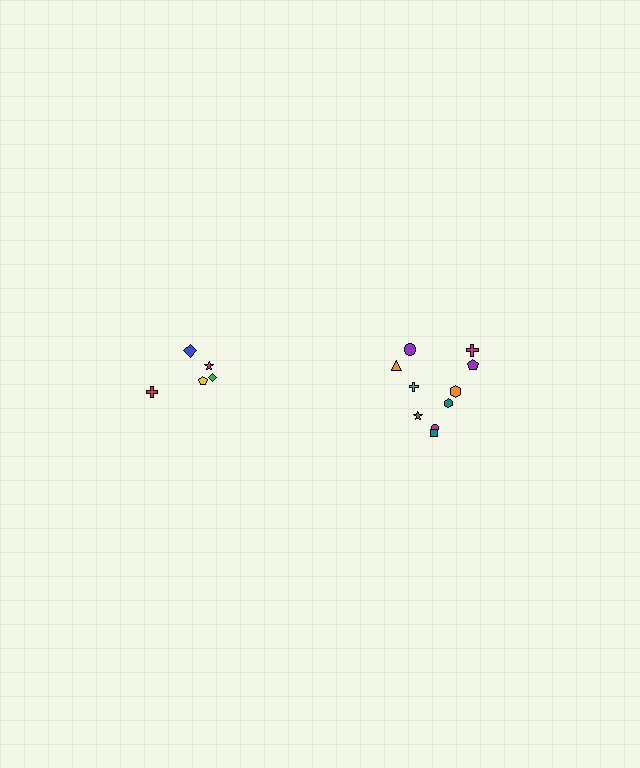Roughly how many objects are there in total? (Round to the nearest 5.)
Roughly 15 objects in total.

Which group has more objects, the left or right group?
The right group.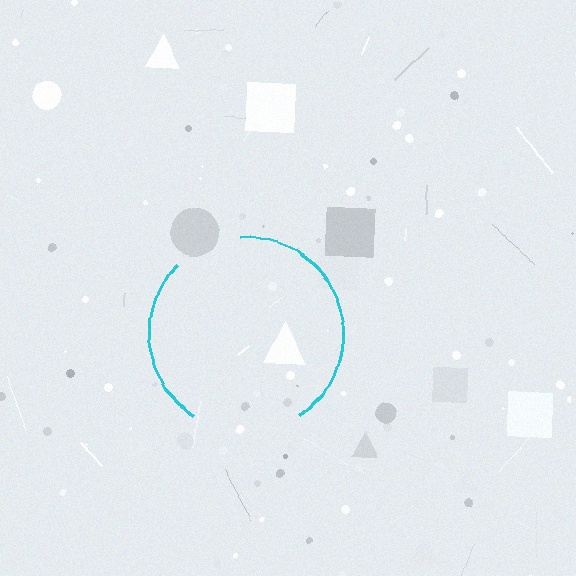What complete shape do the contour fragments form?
The contour fragments form a circle.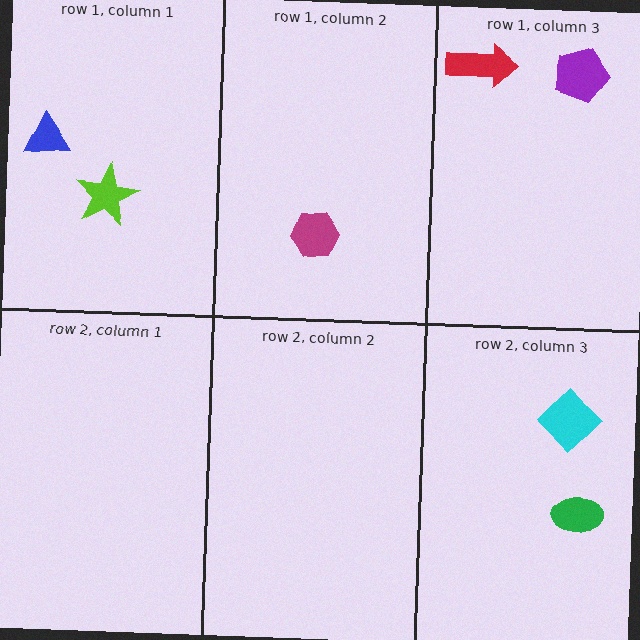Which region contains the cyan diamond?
The row 2, column 3 region.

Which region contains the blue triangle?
The row 1, column 1 region.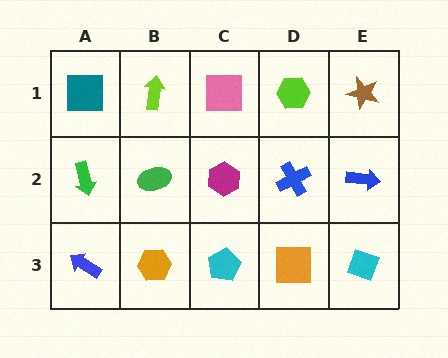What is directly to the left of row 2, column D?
A magenta hexagon.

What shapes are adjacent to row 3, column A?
A green arrow (row 2, column A), an orange hexagon (row 3, column B).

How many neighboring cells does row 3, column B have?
3.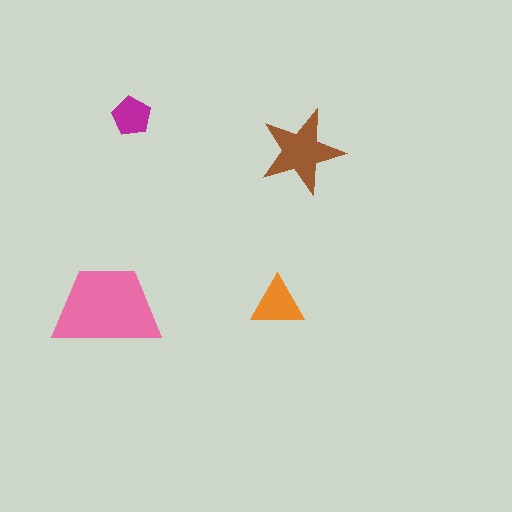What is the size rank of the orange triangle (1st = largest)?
3rd.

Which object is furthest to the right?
The brown star is rightmost.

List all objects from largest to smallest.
The pink trapezoid, the brown star, the orange triangle, the magenta pentagon.